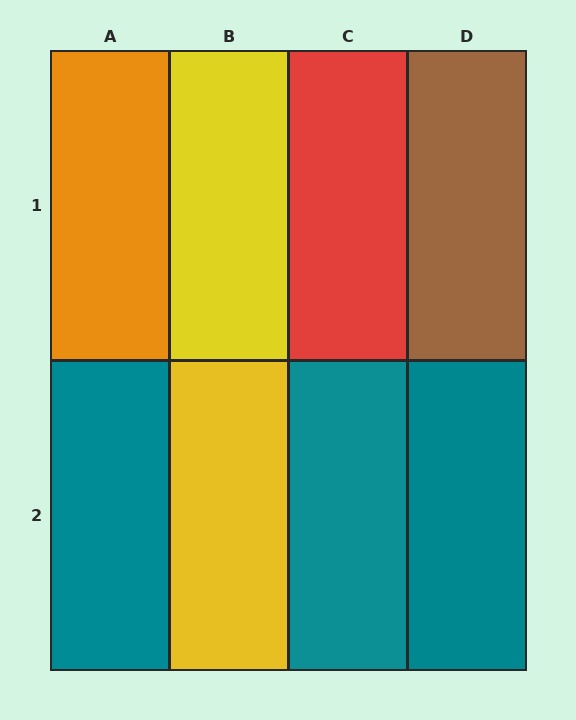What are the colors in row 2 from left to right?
Teal, yellow, teal, teal.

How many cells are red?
1 cell is red.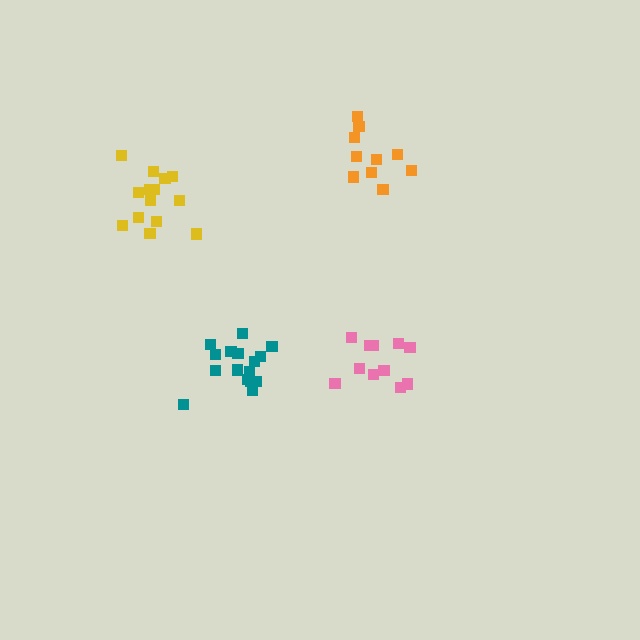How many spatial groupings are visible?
There are 4 spatial groupings.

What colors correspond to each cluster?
The clusters are colored: pink, orange, yellow, teal.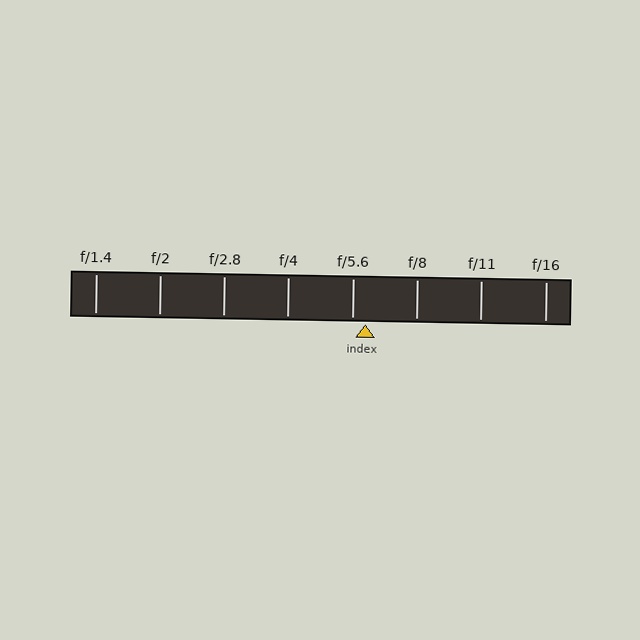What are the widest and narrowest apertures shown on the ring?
The widest aperture shown is f/1.4 and the narrowest is f/16.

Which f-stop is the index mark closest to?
The index mark is closest to f/5.6.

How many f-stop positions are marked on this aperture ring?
There are 8 f-stop positions marked.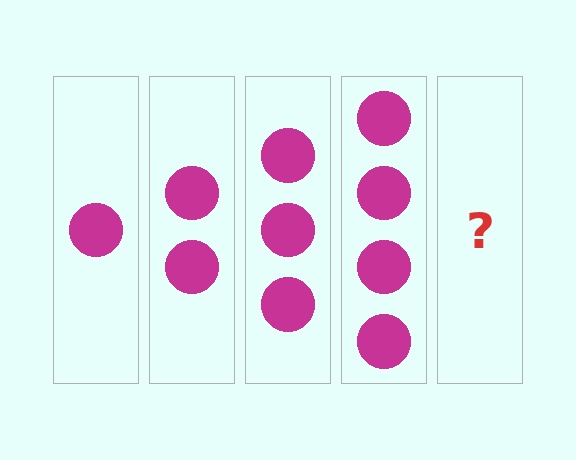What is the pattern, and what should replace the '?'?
The pattern is that each step adds one more circle. The '?' should be 5 circles.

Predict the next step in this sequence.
The next step is 5 circles.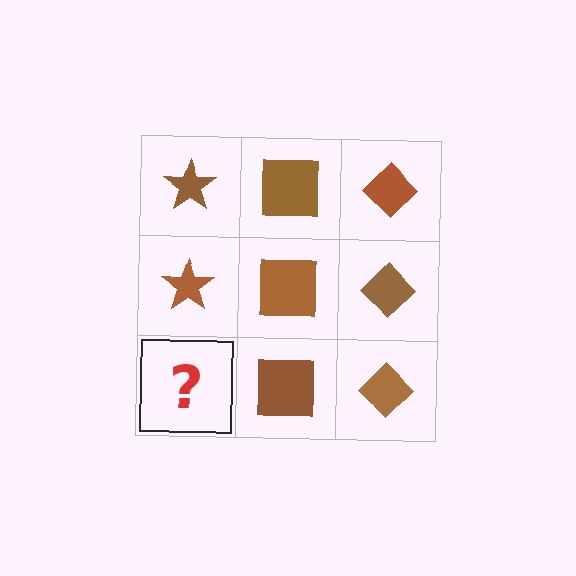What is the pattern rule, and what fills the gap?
The rule is that each column has a consistent shape. The gap should be filled with a brown star.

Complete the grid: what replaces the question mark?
The question mark should be replaced with a brown star.